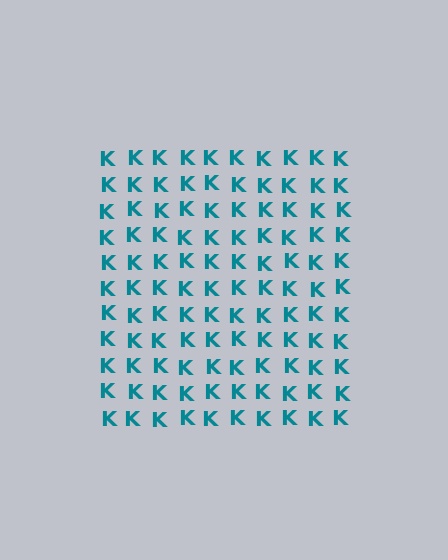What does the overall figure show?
The overall figure shows a square.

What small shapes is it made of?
It is made of small letter K's.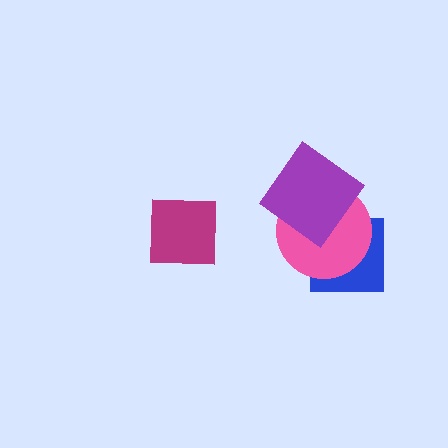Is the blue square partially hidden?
Yes, it is partially covered by another shape.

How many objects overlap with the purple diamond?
1 object overlaps with the purple diamond.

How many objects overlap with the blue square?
1 object overlaps with the blue square.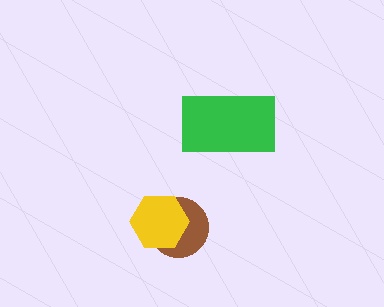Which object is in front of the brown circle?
The yellow hexagon is in front of the brown circle.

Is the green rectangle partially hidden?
No, no other shape covers it.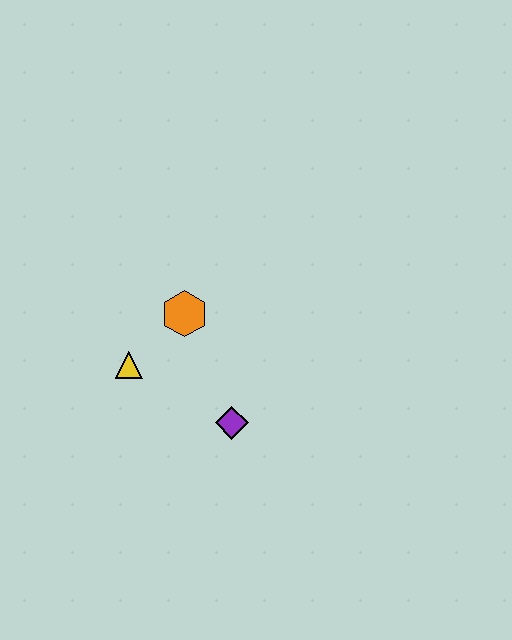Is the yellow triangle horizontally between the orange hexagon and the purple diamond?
No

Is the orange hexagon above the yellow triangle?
Yes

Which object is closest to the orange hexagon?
The yellow triangle is closest to the orange hexagon.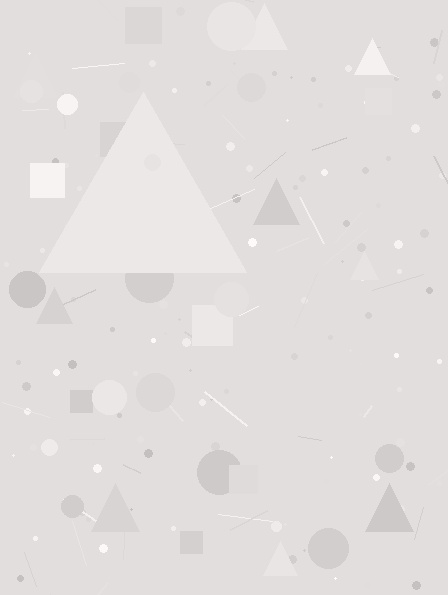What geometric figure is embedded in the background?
A triangle is embedded in the background.